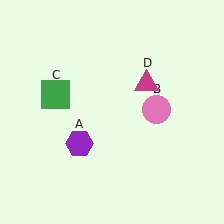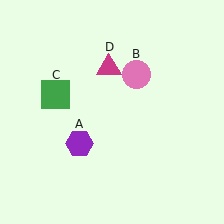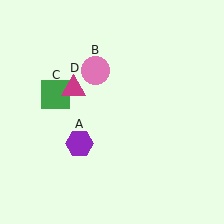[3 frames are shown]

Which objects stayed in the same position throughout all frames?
Purple hexagon (object A) and green square (object C) remained stationary.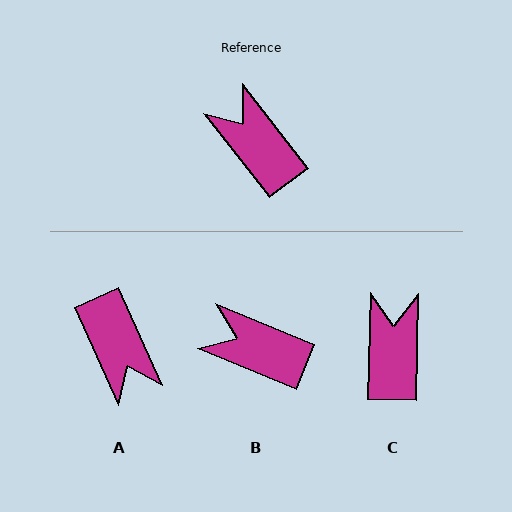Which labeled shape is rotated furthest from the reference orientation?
A, about 166 degrees away.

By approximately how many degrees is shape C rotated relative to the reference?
Approximately 39 degrees clockwise.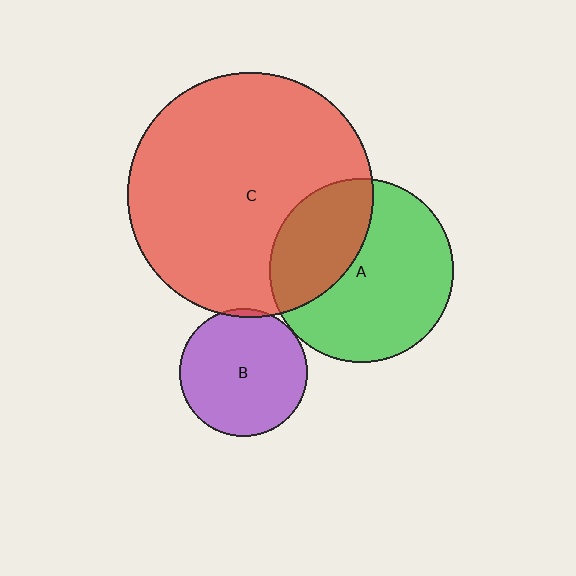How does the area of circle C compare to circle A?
Approximately 1.8 times.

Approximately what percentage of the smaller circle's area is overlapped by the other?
Approximately 35%.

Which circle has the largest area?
Circle C (red).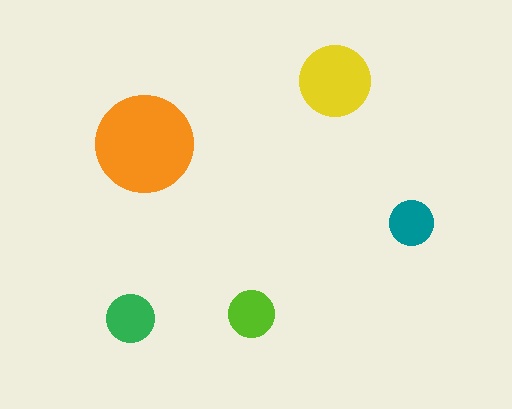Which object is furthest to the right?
The teal circle is rightmost.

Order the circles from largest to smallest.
the orange one, the yellow one, the green one, the lime one, the teal one.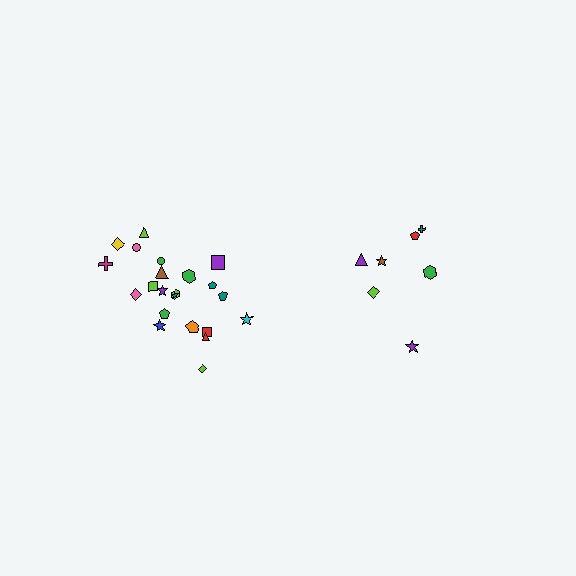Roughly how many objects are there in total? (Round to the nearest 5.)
Roughly 30 objects in total.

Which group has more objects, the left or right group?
The left group.